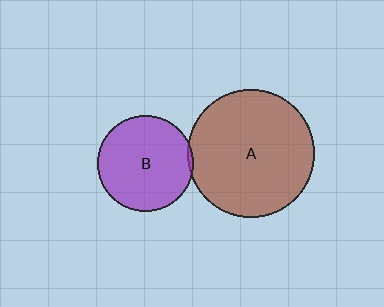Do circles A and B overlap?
Yes.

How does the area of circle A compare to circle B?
Approximately 1.8 times.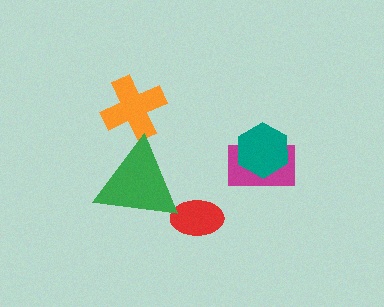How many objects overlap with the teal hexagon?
1 object overlaps with the teal hexagon.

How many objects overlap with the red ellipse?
1 object overlaps with the red ellipse.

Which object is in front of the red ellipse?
The green triangle is in front of the red ellipse.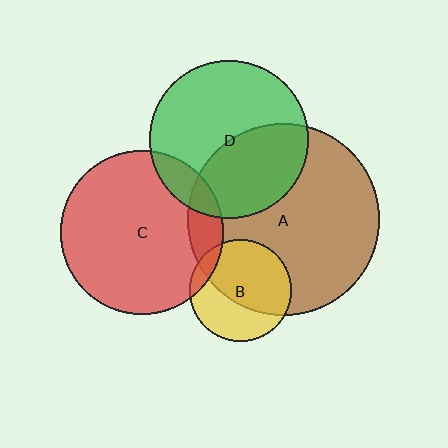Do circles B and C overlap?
Yes.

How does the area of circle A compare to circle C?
Approximately 1.4 times.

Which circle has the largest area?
Circle A (brown).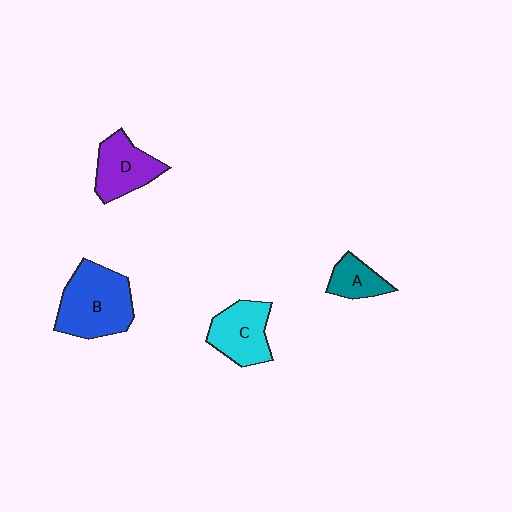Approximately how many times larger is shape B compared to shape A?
Approximately 2.4 times.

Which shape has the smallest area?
Shape A (teal).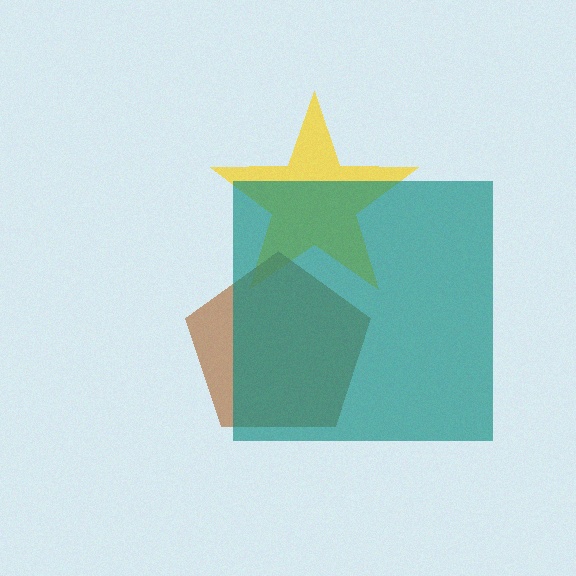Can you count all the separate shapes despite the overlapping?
Yes, there are 3 separate shapes.